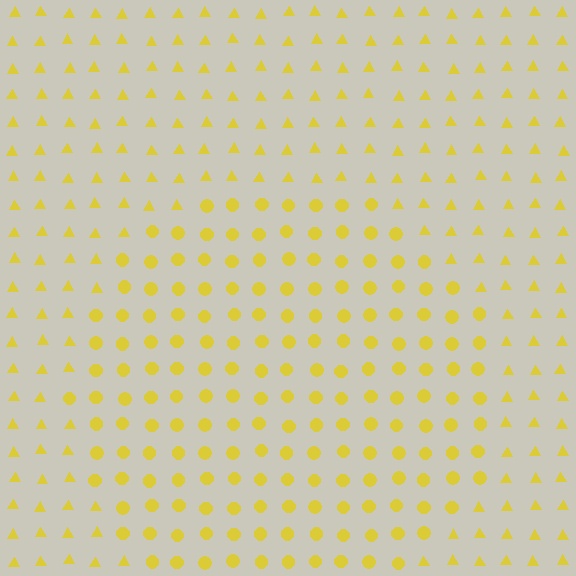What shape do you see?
I see a circle.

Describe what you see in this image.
The image is filled with small yellow elements arranged in a uniform grid. A circle-shaped region contains circles, while the surrounding area contains triangles. The boundary is defined purely by the change in element shape.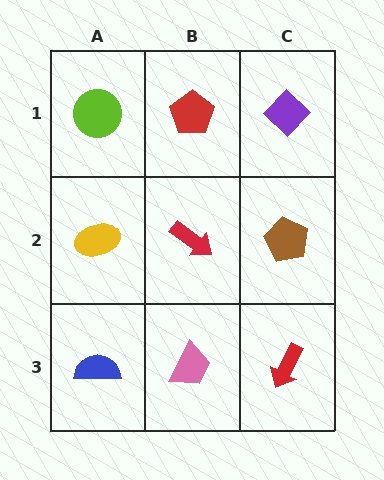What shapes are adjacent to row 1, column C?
A brown pentagon (row 2, column C), a red pentagon (row 1, column B).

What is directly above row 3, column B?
A red arrow.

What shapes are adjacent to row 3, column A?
A yellow ellipse (row 2, column A), a pink trapezoid (row 3, column B).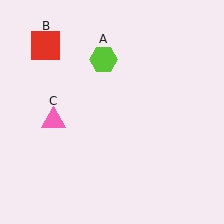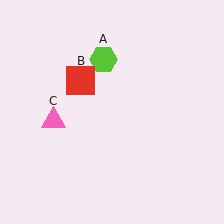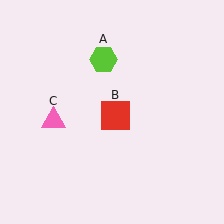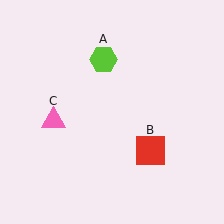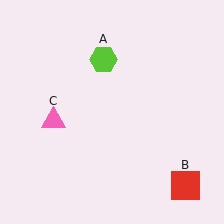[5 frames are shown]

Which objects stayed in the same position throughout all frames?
Lime hexagon (object A) and pink triangle (object C) remained stationary.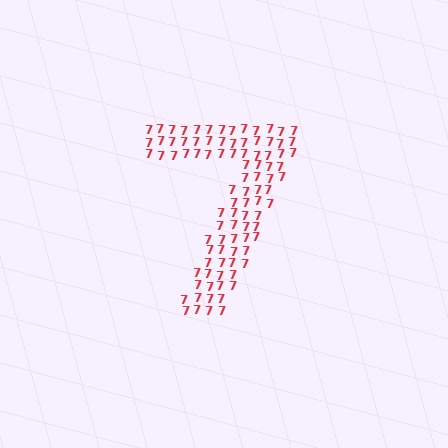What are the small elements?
The small elements are digit 7's.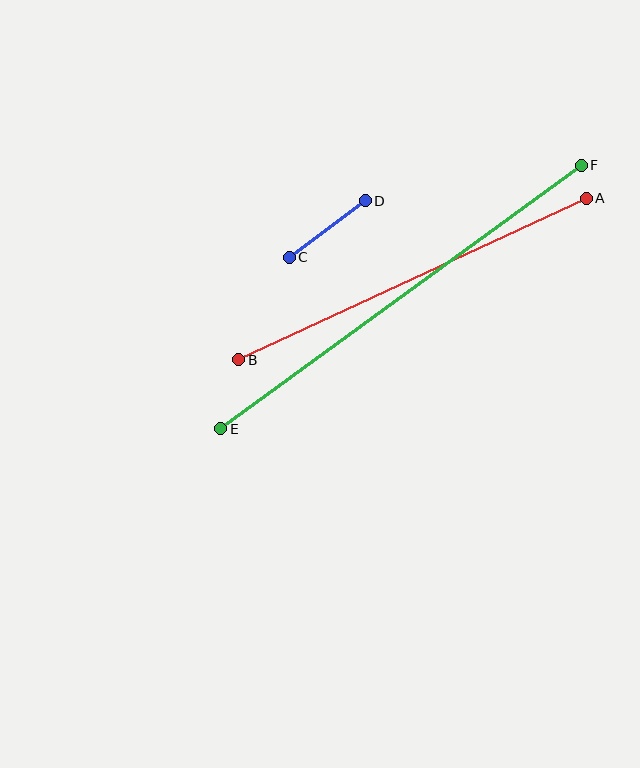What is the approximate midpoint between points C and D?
The midpoint is at approximately (327, 229) pixels.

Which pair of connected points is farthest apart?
Points E and F are farthest apart.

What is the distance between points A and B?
The distance is approximately 383 pixels.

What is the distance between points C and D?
The distance is approximately 95 pixels.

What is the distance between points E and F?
The distance is approximately 446 pixels.